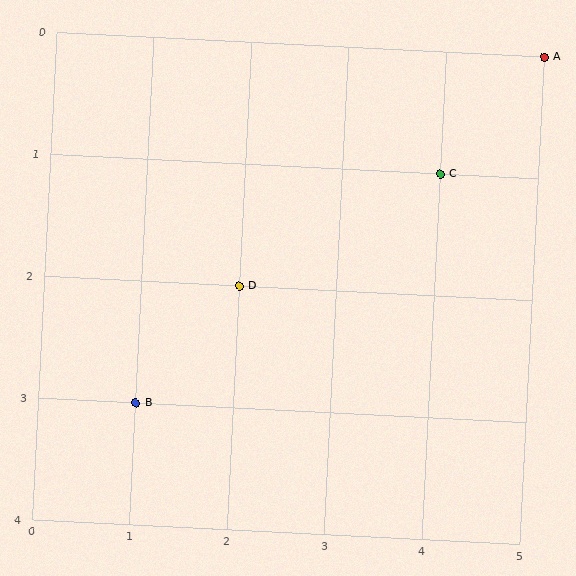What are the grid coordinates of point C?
Point C is at grid coordinates (4, 1).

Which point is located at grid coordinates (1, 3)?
Point B is at (1, 3).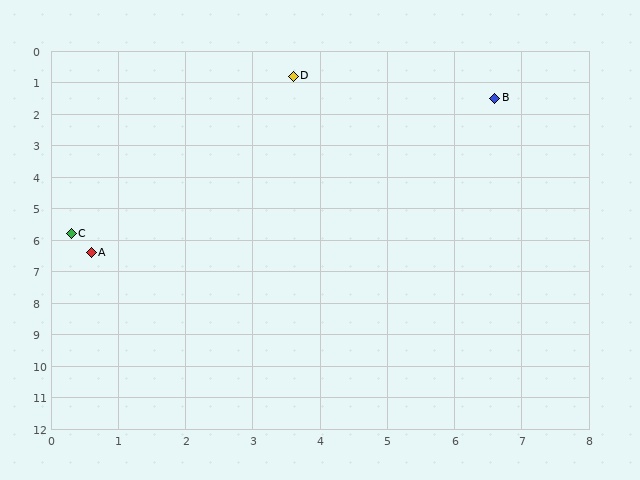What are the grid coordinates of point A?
Point A is at approximately (0.6, 6.4).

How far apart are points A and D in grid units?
Points A and D are about 6.4 grid units apart.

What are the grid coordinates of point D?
Point D is at approximately (3.6, 0.8).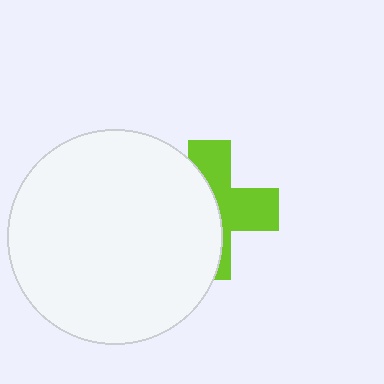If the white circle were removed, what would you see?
You would see the complete lime cross.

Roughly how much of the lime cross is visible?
About half of it is visible (roughly 47%).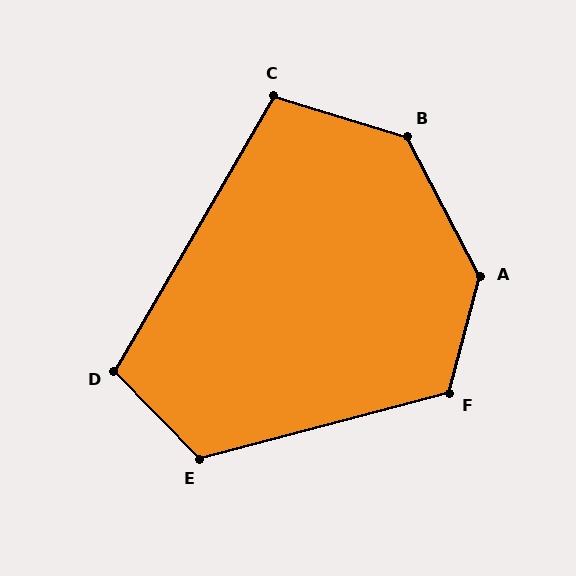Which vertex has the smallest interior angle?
C, at approximately 103 degrees.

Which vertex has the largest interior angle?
A, at approximately 138 degrees.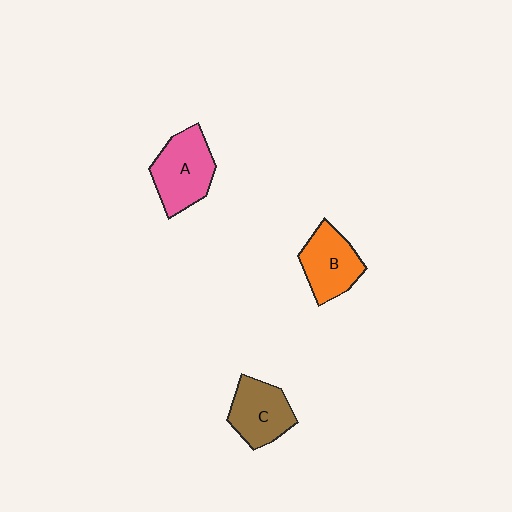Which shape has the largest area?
Shape A (pink).